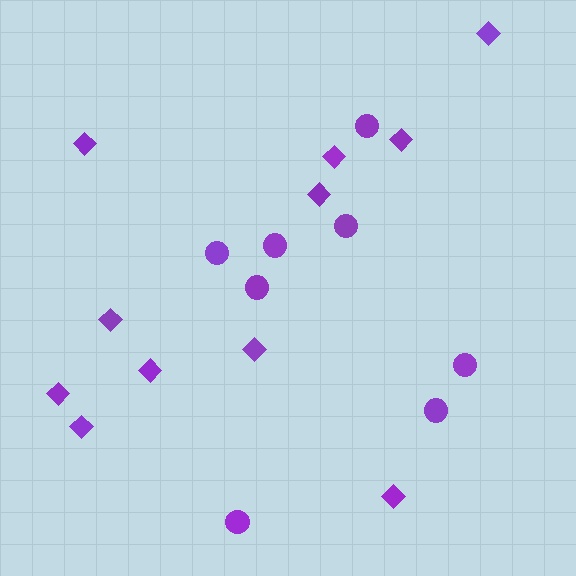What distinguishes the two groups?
There are 2 groups: one group of circles (8) and one group of diamonds (11).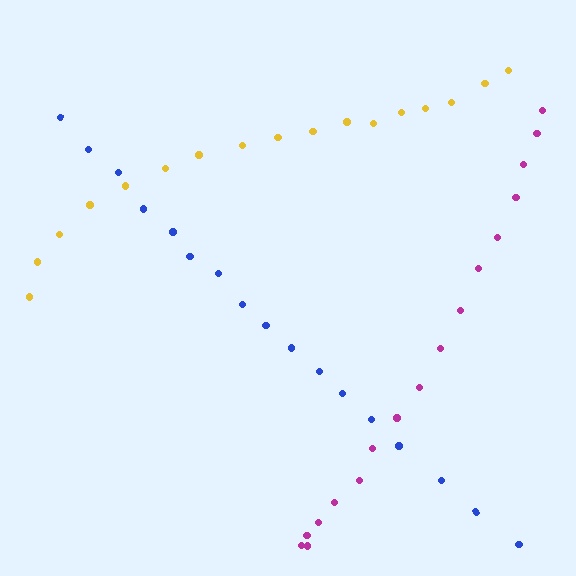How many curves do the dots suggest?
There are 3 distinct paths.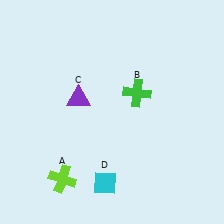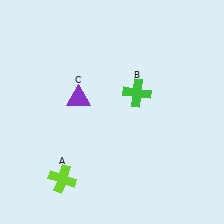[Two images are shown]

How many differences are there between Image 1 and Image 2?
There is 1 difference between the two images.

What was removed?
The cyan diamond (D) was removed in Image 2.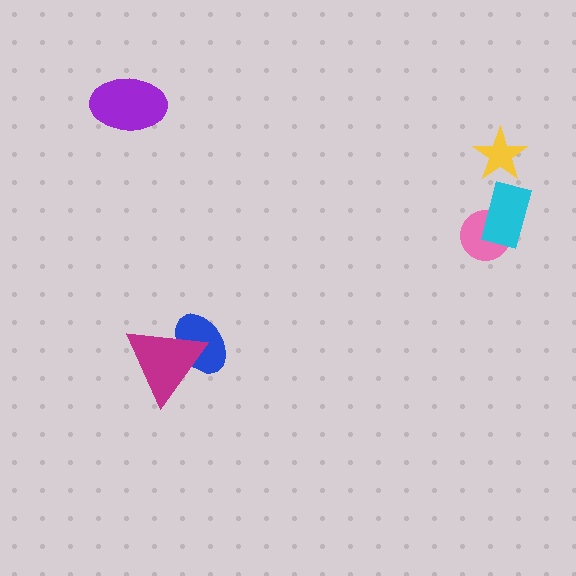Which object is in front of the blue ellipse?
The magenta triangle is in front of the blue ellipse.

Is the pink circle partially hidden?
Yes, it is partially covered by another shape.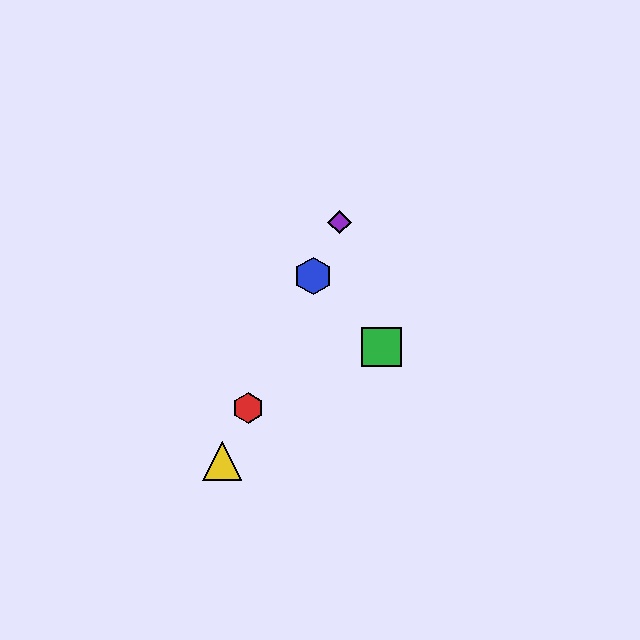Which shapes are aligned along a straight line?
The red hexagon, the blue hexagon, the yellow triangle, the purple diamond are aligned along a straight line.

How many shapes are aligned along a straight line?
4 shapes (the red hexagon, the blue hexagon, the yellow triangle, the purple diamond) are aligned along a straight line.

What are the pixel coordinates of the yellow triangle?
The yellow triangle is at (222, 461).